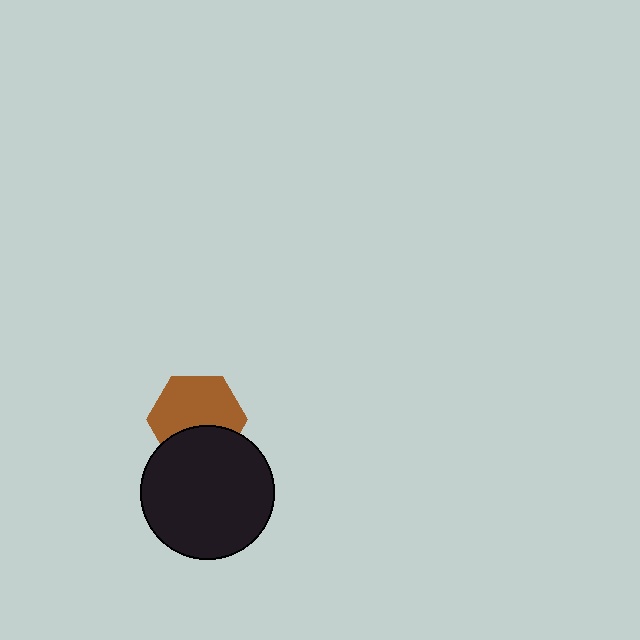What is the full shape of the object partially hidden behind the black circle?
The partially hidden object is a brown hexagon.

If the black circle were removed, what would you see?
You would see the complete brown hexagon.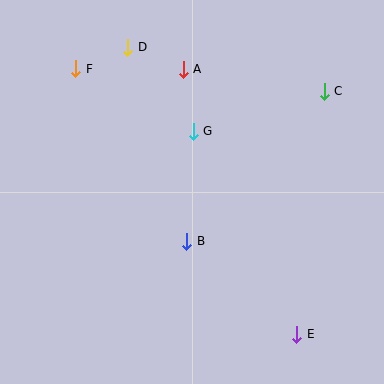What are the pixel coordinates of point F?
Point F is at (76, 69).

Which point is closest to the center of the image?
Point B at (187, 241) is closest to the center.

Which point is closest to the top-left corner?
Point F is closest to the top-left corner.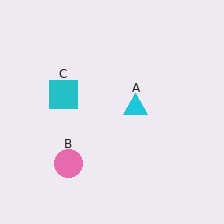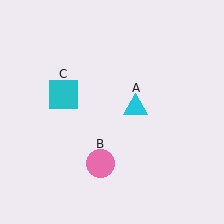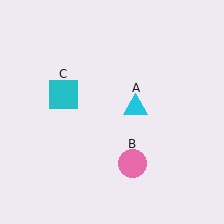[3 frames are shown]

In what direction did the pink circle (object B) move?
The pink circle (object B) moved right.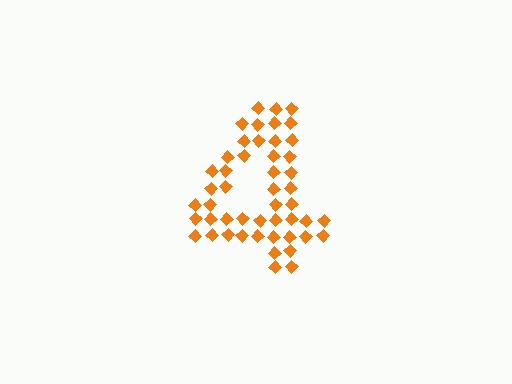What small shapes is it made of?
It is made of small diamonds.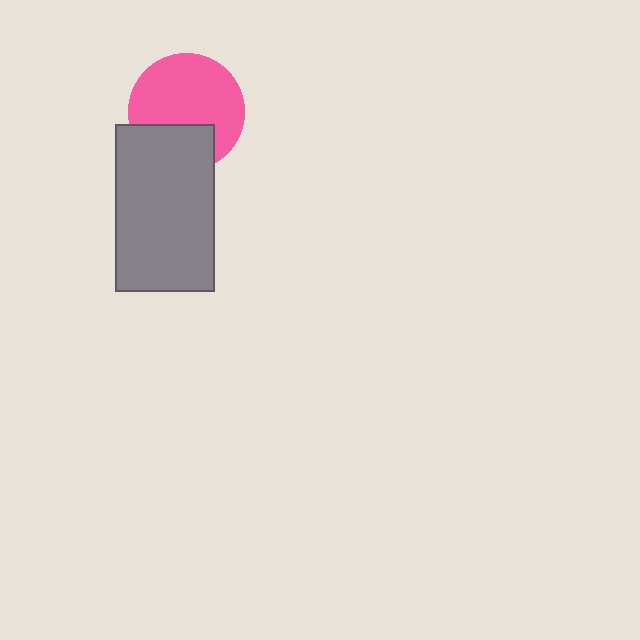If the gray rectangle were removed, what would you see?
You would see the complete pink circle.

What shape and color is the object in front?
The object in front is a gray rectangle.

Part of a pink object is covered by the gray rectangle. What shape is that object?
It is a circle.